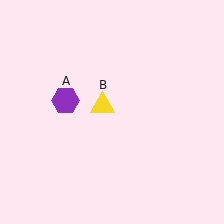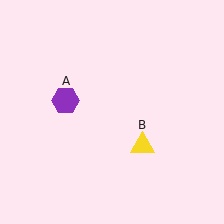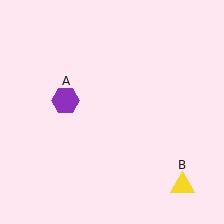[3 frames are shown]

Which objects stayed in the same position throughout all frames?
Purple hexagon (object A) remained stationary.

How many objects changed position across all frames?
1 object changed position: yellow triangle (object B).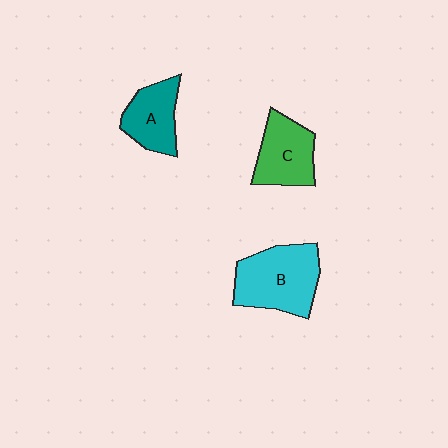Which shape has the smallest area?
Shape A (teal).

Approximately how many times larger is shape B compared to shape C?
Approximately 1.4 times.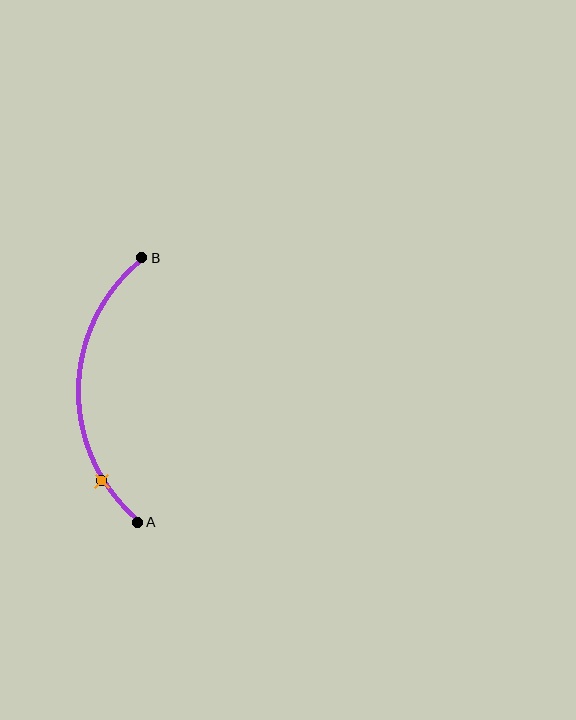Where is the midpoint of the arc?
The arc midpoint is the point on the curve farthest from the straight line joining A and B. It sits to the left of that line.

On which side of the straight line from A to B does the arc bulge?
The arc bulges to the left of the straight line connecting A and B.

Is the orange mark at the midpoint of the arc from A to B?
No. The orange mark lies on the arc but is closer to endpoint A. The arc midpoint would be at the point on the curve equidistant along the arc from both A and B.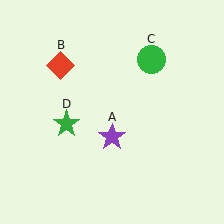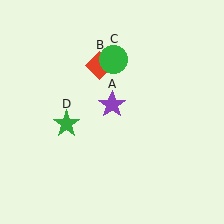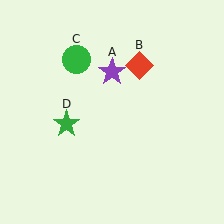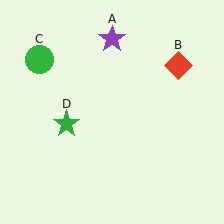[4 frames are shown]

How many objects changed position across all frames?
3 objects changed position: purple star (object A), red diamond (object B), green circle (object C).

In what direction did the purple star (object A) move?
The purple star (object A) moved up.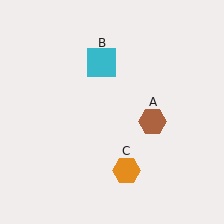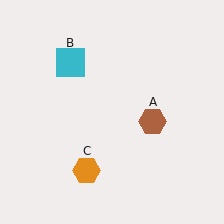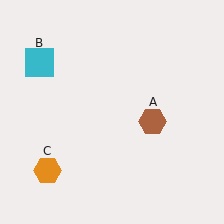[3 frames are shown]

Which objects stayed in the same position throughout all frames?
Brown hexagon (object A) remained stationary.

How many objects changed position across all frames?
2 objects changed position: cyan square (object B), orange hexagon (object C).